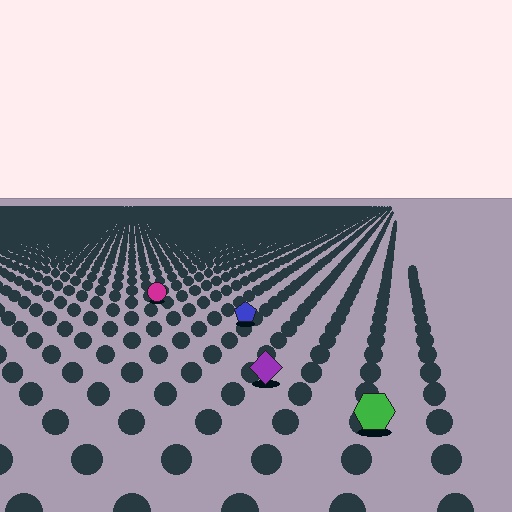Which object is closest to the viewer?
The green hexagon is closest. The texture marks near it are larger and more spread out.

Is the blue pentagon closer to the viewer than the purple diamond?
No. The purple diamond is closer — you can tell from the texture gradient: the ground texture is coarser near it.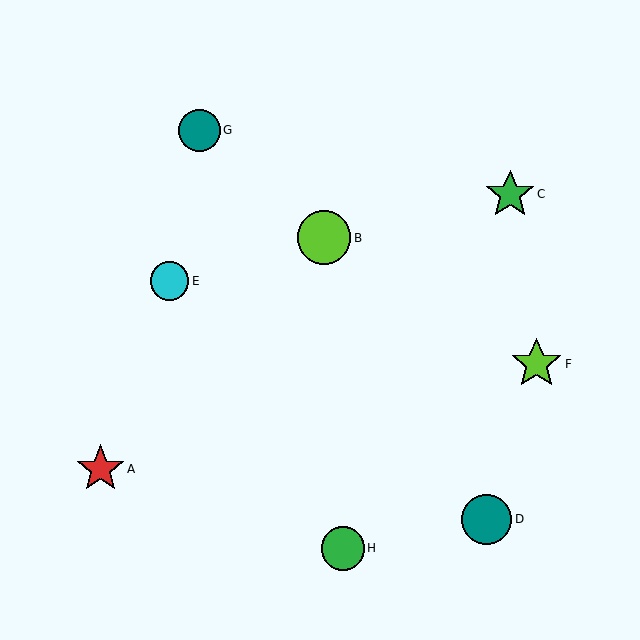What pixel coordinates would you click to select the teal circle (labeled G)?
Click at (200, 130) to select the teal circle G.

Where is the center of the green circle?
The center of the green circle is at (343, 548).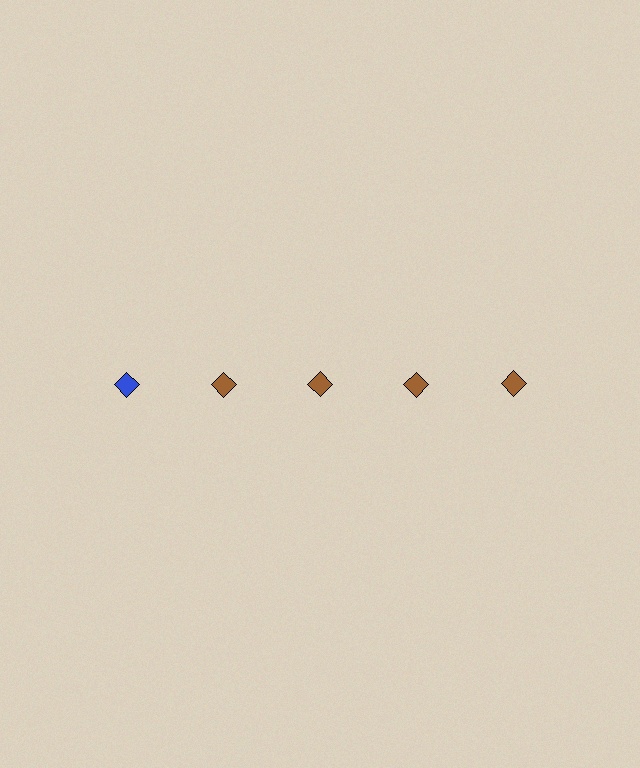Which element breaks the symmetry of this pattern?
The blue diamond in the top row, leftmost column breaks the symmetry. All other shapes are brown diamonds.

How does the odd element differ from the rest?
It has a different color: blue instead of brown.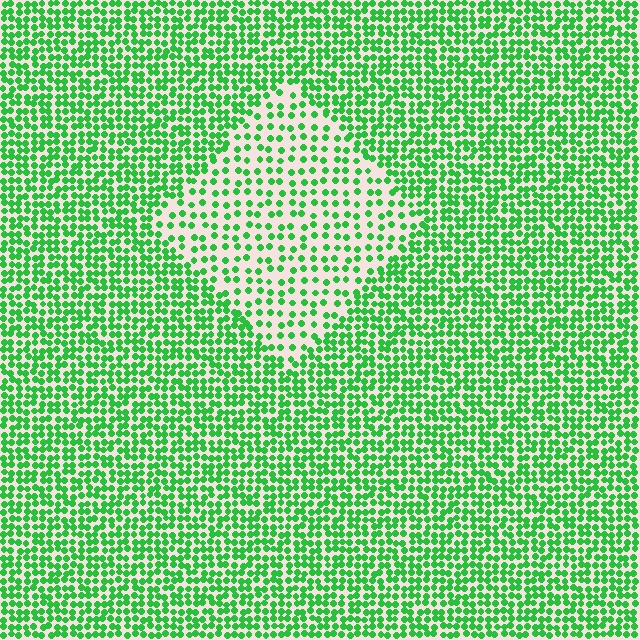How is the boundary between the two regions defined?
The boundary is defined by a change in element density (approximately 2.1x ratio). All elements are the same color, size, and shape.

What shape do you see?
I see a diamond.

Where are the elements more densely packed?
The elements are more densely packed outside the diamond boundary.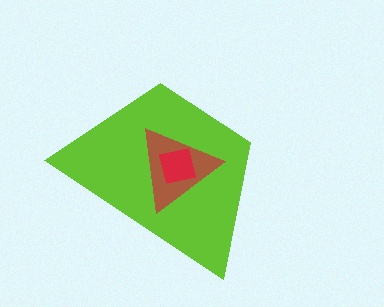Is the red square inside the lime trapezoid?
Yes.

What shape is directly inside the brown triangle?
The red square.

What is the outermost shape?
The lime trapezoid.